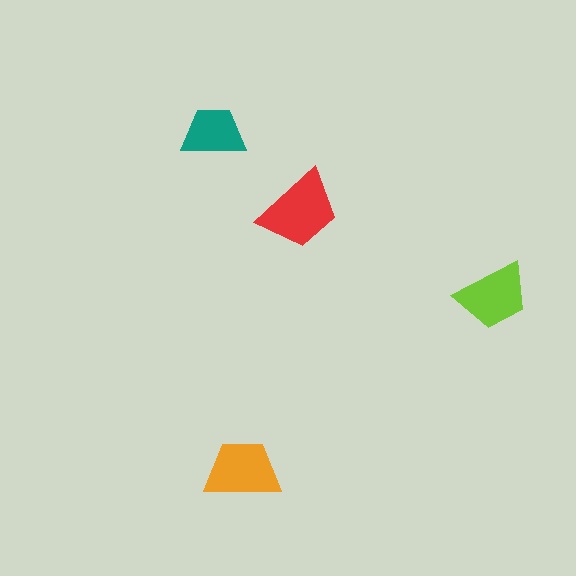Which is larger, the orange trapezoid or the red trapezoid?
The red one.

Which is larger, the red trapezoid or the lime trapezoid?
The red one.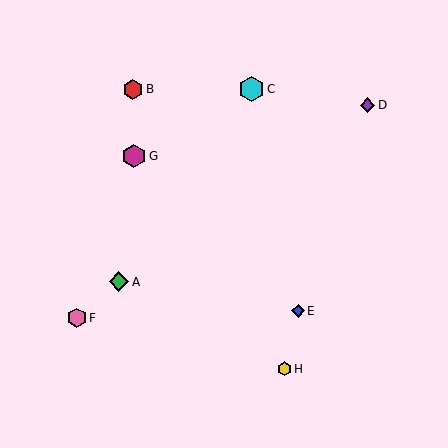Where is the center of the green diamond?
The center of the green diamond is at (119, 282).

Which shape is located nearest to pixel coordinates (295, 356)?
The yellow hexagon (labeled H) at (284, 369) is nearest to that location.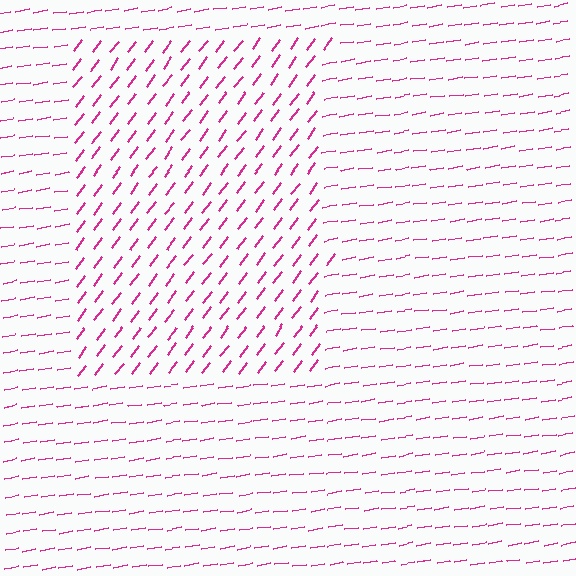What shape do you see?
I see a rectangle.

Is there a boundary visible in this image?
Yes, there is a texture boundary formed by a change in line orientation.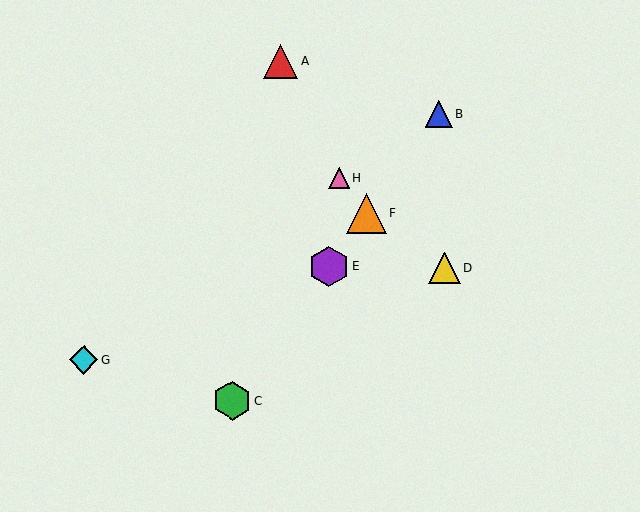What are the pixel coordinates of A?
Object A is at (281, 61).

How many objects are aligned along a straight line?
4 objects (B, C, E, F) are aligned along a straight line.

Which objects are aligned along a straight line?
Objects B, C, E, F are aligned along a straight line.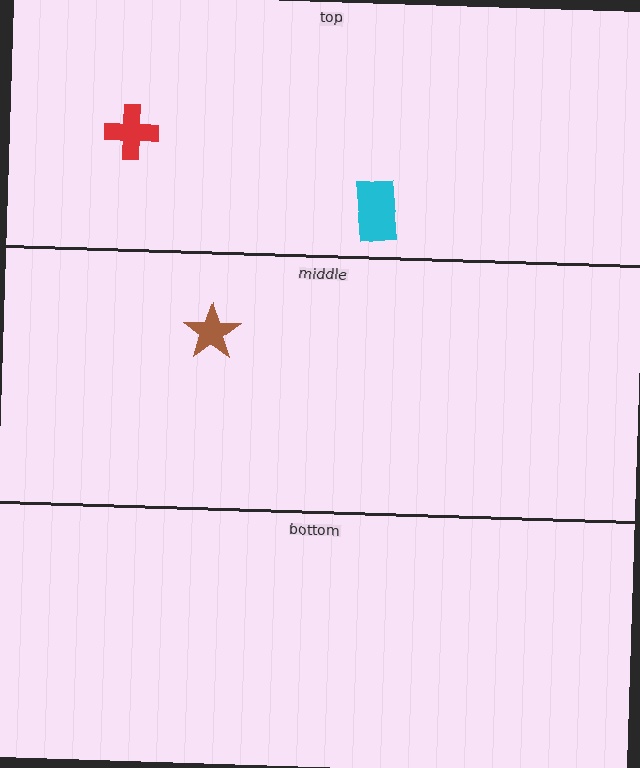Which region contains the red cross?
The top region.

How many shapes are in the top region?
2.